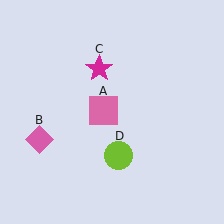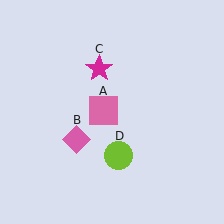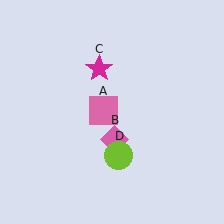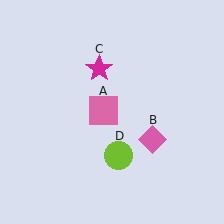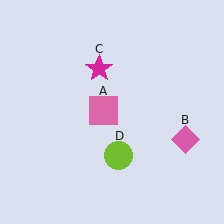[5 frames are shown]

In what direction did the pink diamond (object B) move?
The pink diamond (object B) moved right.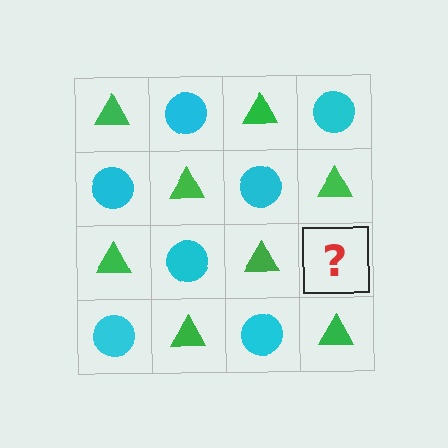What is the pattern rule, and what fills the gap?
The rule is that it alternates green triangle and cyan circle in a checkerboard pattern. The gap should be filled with a cyan circle.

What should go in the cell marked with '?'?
The missing cell should contain a cyan circle.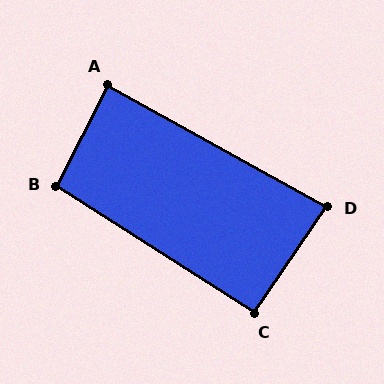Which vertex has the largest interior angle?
B, at approximately 95 degrees.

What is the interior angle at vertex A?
Approximately 88 degrees (approximately right).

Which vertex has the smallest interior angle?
D, at approximately 85 degrees.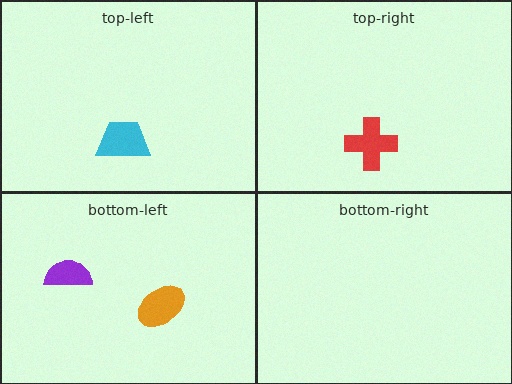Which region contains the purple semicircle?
The bottom-left region.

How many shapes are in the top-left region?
1.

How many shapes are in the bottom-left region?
2.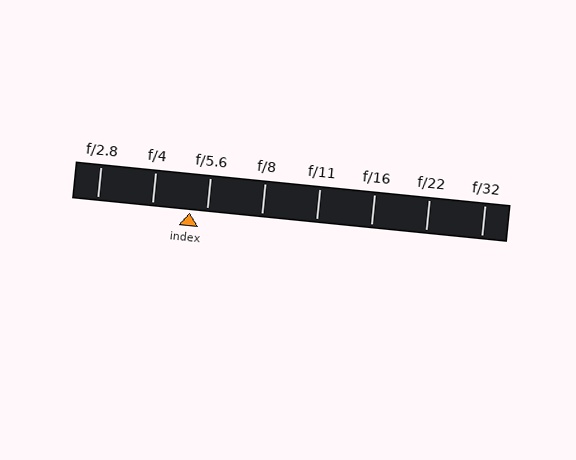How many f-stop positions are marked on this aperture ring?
There are 8 f-stop positions marked.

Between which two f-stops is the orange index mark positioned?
The index mark is between f/4 and f/5.6.